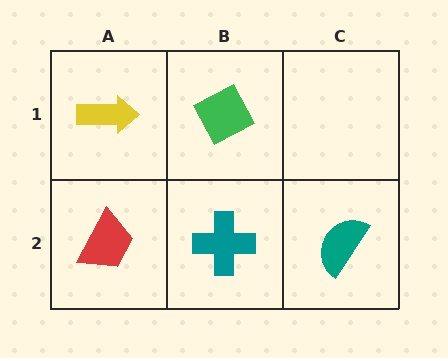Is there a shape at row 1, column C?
No, that cell is empty.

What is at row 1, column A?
A yellow arrow.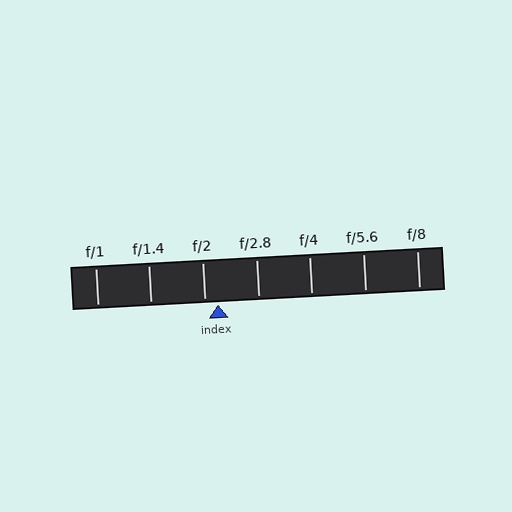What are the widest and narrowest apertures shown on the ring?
The widest aperture shown is f/1 and the narrowest is f/8.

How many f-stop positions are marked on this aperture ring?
There are 7 f-stop positions marked.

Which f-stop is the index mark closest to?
The index mark is closest to f/2.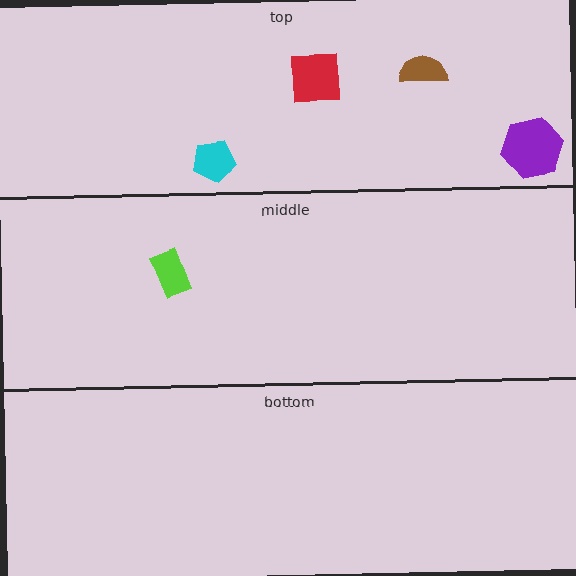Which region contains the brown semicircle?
The top region.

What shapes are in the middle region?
The lime rectangle.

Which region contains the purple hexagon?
The top region.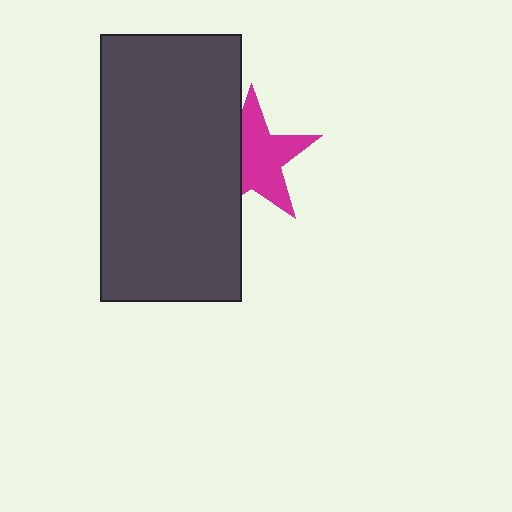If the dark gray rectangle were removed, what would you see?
You would see the complete magenta star.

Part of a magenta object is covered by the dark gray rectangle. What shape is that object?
It is a star.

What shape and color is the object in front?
The object in front is a dark gray rectangle.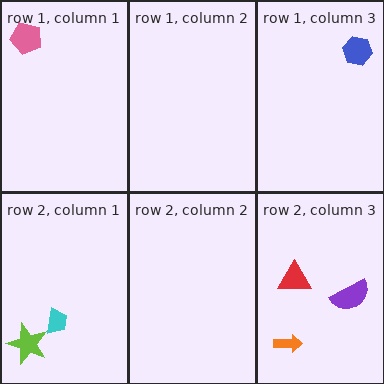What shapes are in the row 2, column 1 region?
The cyan trapezoid, the lime star.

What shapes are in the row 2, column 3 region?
The orange arrow, the purple semicircle, the red triangle.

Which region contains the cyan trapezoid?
The row 2, column 1 region.